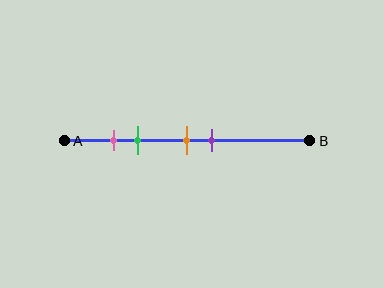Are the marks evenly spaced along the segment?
No, the marks are not evenly spaced.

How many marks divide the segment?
There are 4 marks dividing the segment.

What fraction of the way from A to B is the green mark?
The green mark is approximately 30% (0.3) of the way from A to B.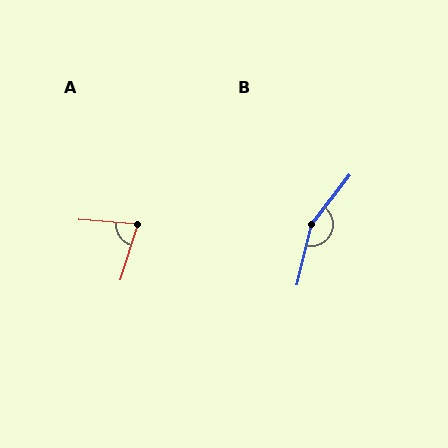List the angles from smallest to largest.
A (78°), B (155°).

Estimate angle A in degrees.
Approximately 78 degrees.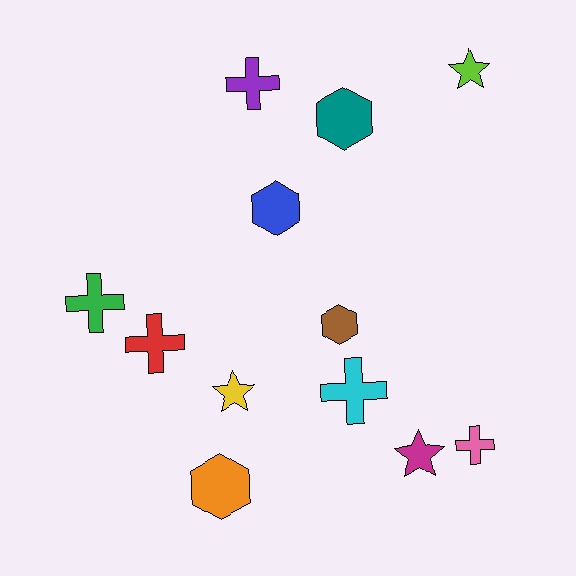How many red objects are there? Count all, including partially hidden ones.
There is 1 red object.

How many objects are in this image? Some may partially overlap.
There are 12 objects.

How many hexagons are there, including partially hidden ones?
There are 4 hexagons.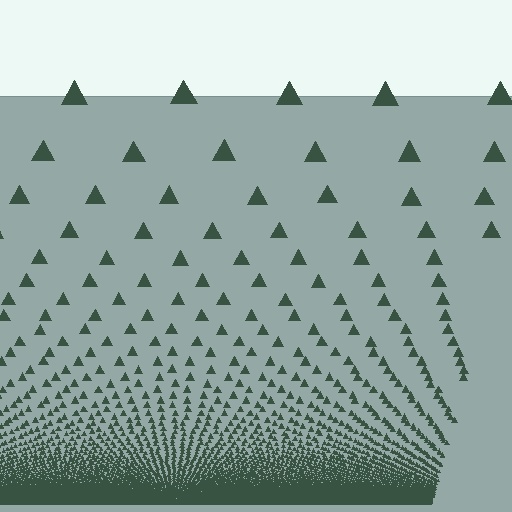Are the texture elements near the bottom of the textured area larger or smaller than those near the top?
Smaller. The gradient is inverted — elements near the bottom are smaller and denser.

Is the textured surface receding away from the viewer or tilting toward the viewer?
The surface appears to tilt toward the viewer. Texture elements get larger and sparser toward the top.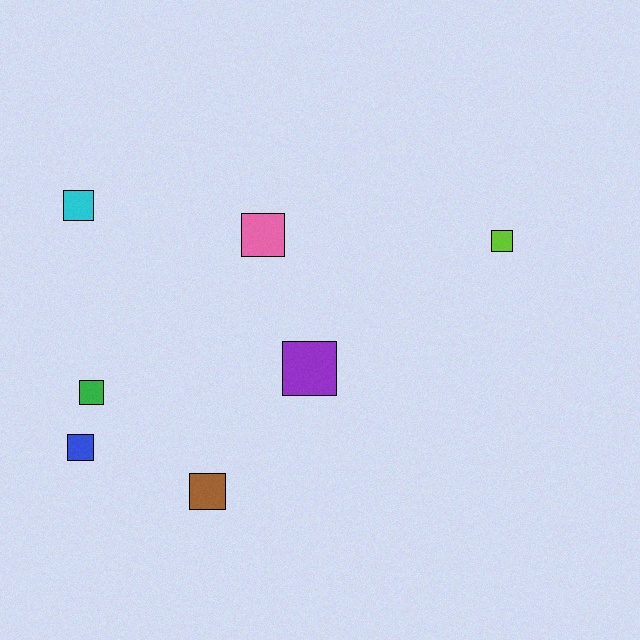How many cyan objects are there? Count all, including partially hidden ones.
There is 1 cyan object.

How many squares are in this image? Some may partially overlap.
There are 7 squares.